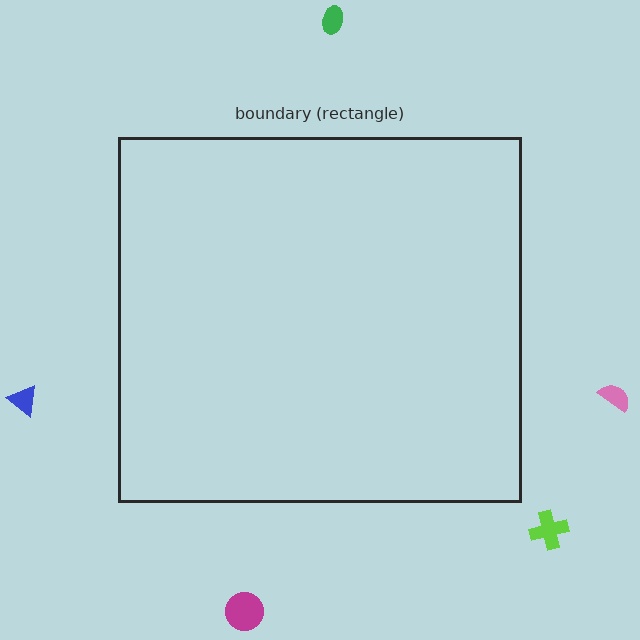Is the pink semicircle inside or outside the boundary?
Outside.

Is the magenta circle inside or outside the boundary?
Outside.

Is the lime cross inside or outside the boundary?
Outside.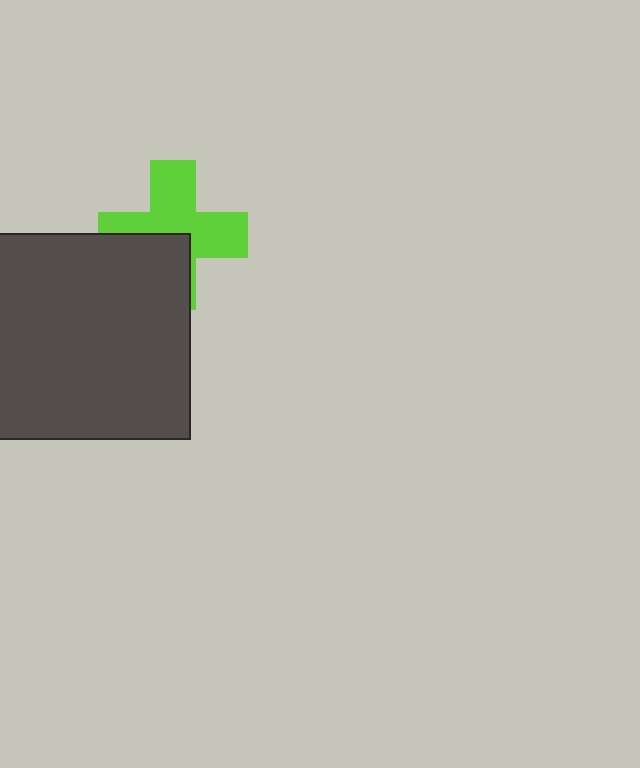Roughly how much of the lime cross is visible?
About half of it is visible (roughly 62%).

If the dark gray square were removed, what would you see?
You would see the complete lime cross.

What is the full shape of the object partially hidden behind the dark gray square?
The partially hidden object is a lime cross.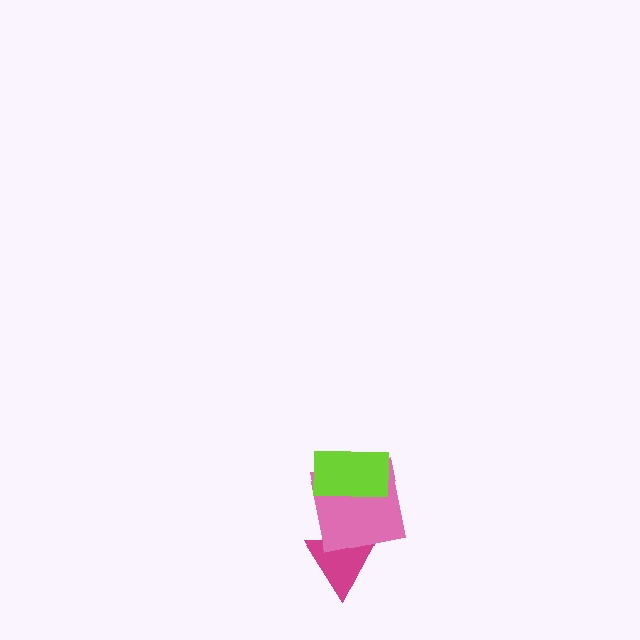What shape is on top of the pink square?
The lime rectangle is on top of the pink square.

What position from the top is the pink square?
The pink square is 2nd from the top.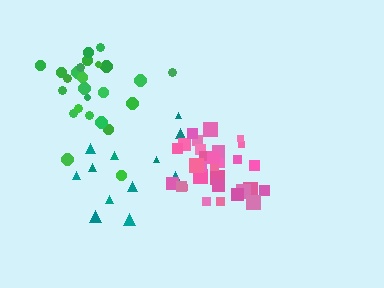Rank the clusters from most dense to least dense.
pink, green, teal.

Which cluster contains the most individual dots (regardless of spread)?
Pink (30).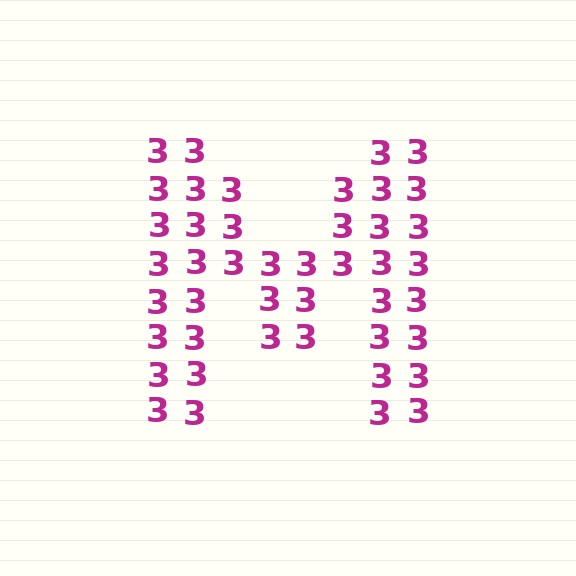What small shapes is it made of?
It is made of small digit 3's.